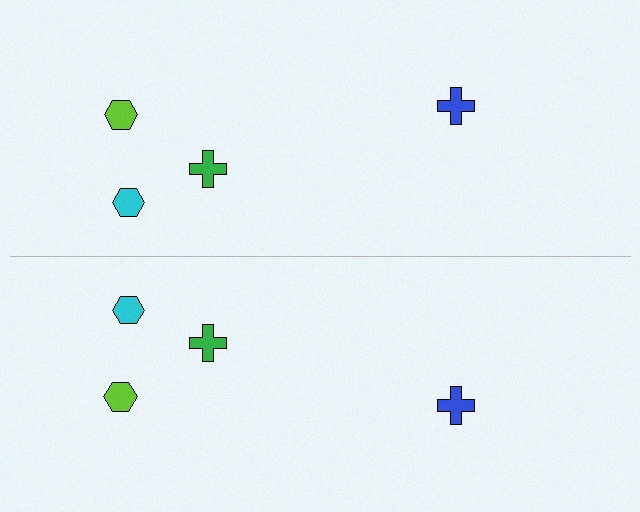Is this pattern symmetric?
Yes, this pattern has bilateral (reflection) symmetry.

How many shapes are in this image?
There are 8 shapes in this image.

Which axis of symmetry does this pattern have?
The pattern has a horizontal axis of symmetry running through the center of the image.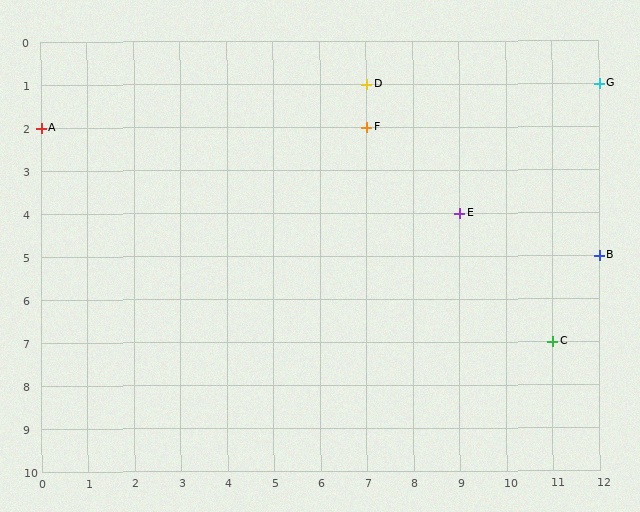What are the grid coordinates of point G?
Point G is at grid coordinates (12, 1).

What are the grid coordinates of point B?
Point B is at grid coordinates (12, 5).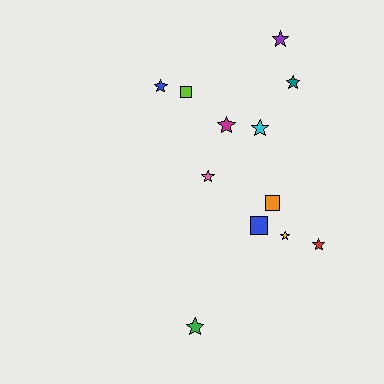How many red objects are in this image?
There is 1 red object.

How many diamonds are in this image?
There are no diamonds.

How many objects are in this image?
There are 12 objects.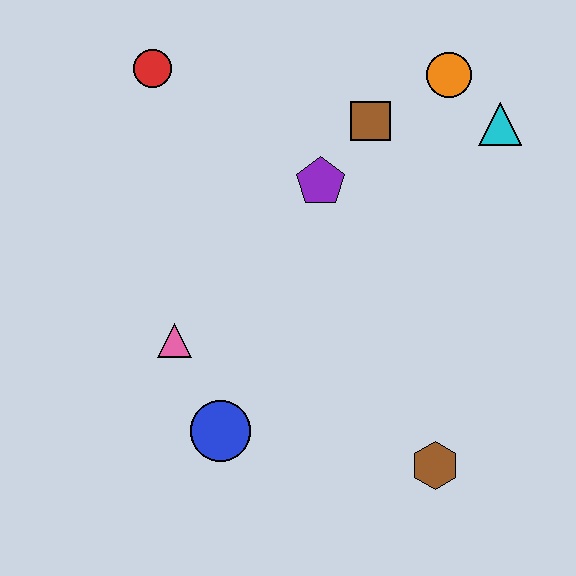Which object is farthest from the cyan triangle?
The blue circle is farthest from the cyan triangle.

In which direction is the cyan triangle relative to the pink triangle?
The cyan triangle is to the right of the pink triangle.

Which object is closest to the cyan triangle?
The orange circle is closest to the cyan triangle.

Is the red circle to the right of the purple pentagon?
No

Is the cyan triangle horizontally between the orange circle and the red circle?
No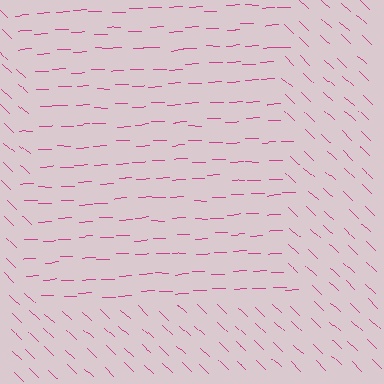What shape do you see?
I see a rectangle.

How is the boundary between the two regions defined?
The boundary is defined purely by a change in line orientation (approximately 45 degrees difference). All lines are the same color and thickness.